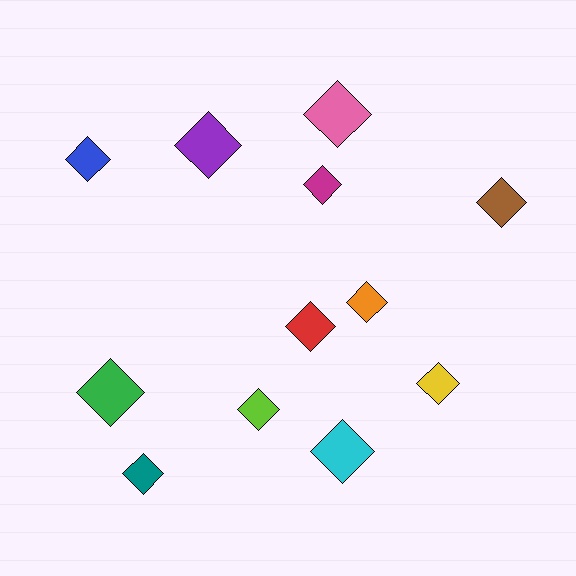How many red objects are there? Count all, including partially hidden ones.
There is 1 red object.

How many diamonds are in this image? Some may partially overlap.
There are 12 diamonds.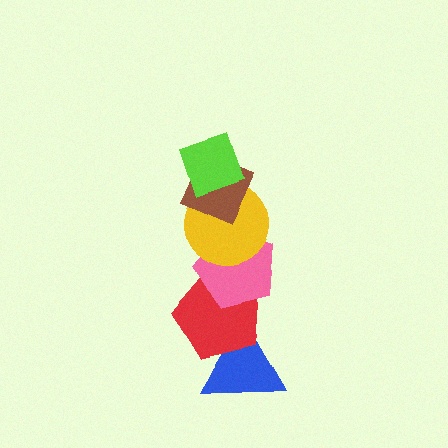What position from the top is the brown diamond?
The brown diamond is 2nd from the top.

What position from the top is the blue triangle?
The blue triangle is 6th from the top.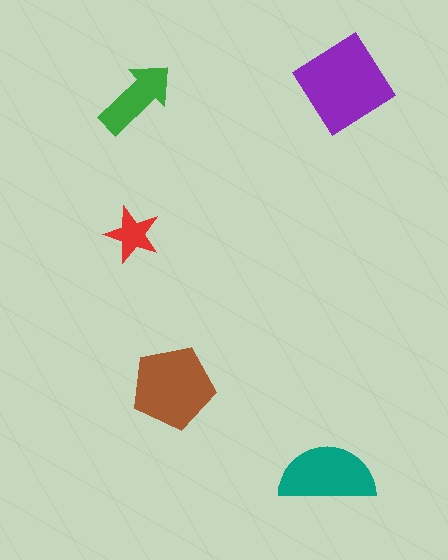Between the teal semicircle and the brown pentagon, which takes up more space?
The brown pentagon.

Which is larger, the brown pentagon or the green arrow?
The brown pentagon.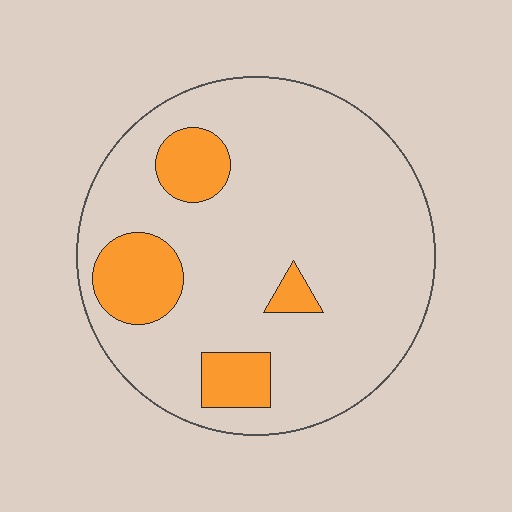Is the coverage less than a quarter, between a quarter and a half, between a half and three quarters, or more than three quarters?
Less than a quarter.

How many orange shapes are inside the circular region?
4.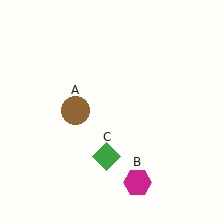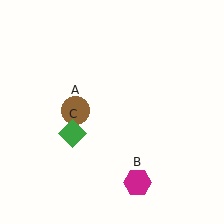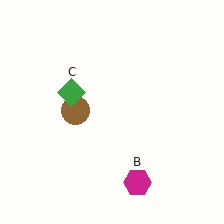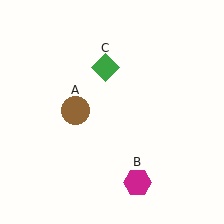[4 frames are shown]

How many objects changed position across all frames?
1 object changed position: green diamond (object C).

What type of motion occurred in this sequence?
The green diamond (object C) rotated clockwise around the center of the scene.